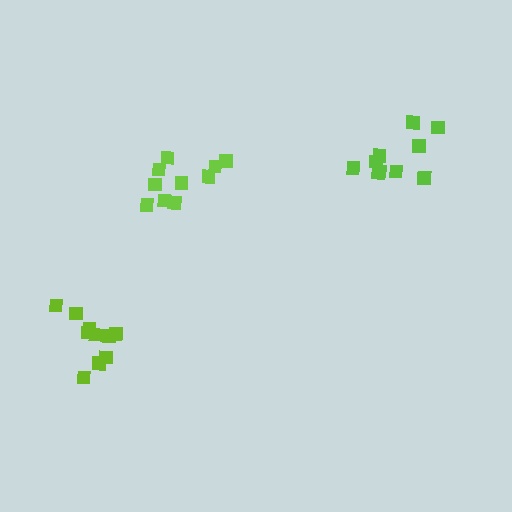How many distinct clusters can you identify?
There are 3 distinct clusters.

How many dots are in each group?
Group 1: 10 dots, Group 2: 10 dots, Group 3: 10 dots (30 total).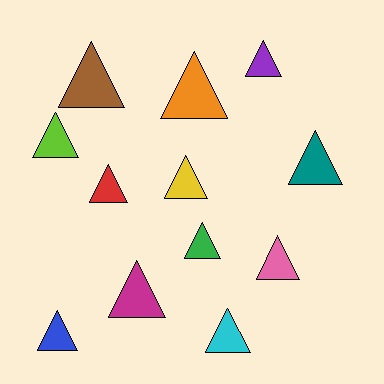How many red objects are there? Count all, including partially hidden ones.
There is 1 red object.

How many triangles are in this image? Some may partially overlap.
There are 12 triangles.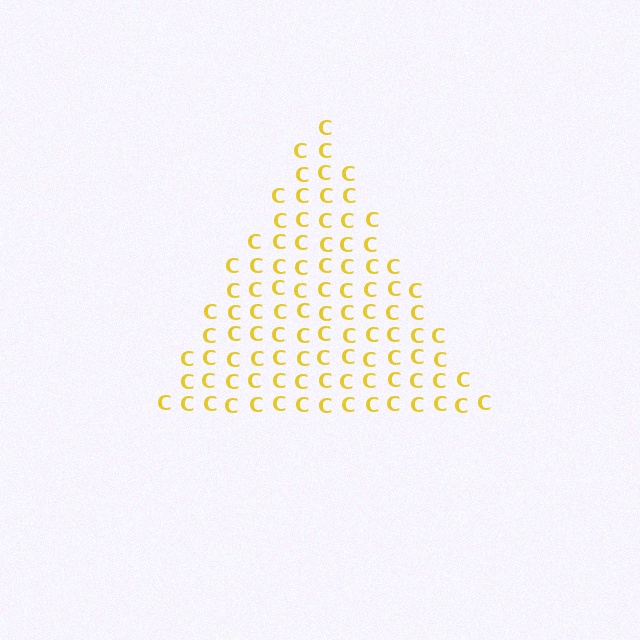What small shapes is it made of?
It is made of small letter C's.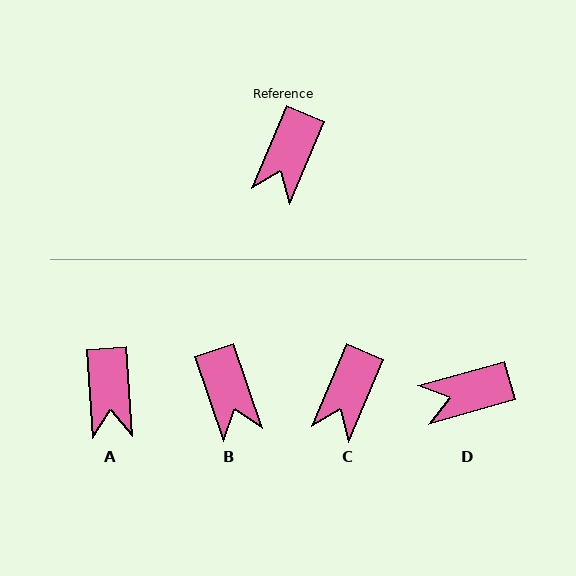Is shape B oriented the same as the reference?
No, it is off by about 42 degrees.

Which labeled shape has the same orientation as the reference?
C.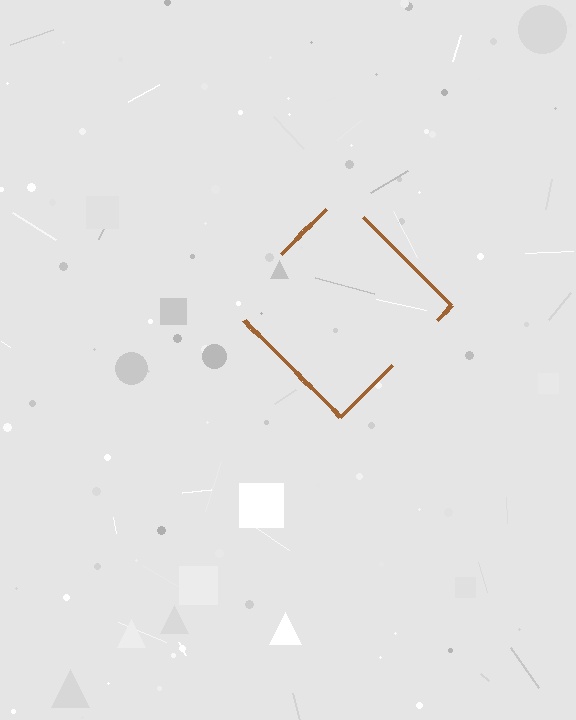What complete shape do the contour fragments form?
The contour fragments form a diamond.